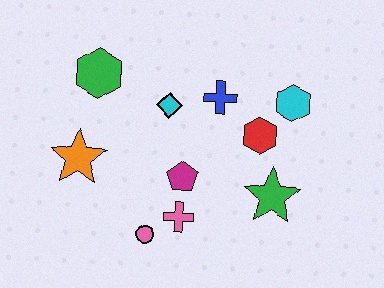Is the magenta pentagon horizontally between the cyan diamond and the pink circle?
No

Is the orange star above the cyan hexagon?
No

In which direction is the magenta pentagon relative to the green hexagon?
The magenta pentagon is below the green hexagon.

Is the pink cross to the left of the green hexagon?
No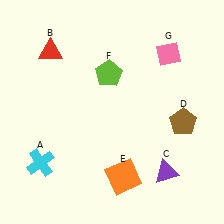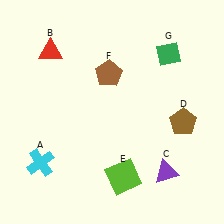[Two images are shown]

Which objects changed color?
E changed from orange to lime. F changed from lime to brown. G changed from pink to green.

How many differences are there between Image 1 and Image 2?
There are 3 differences between the two images.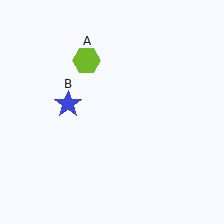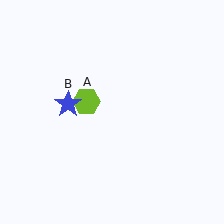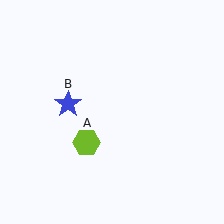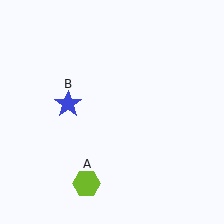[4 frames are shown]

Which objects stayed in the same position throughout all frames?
Blue star (object B) remained stationary.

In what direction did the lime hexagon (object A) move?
The lime hexagon (object A) moved down.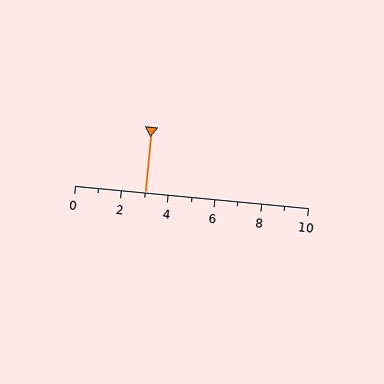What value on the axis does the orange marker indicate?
The marker indicates approximately 3.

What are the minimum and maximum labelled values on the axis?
The axis runs from 0 to 10.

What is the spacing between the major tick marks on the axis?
The major ticks are spaced 2 apart.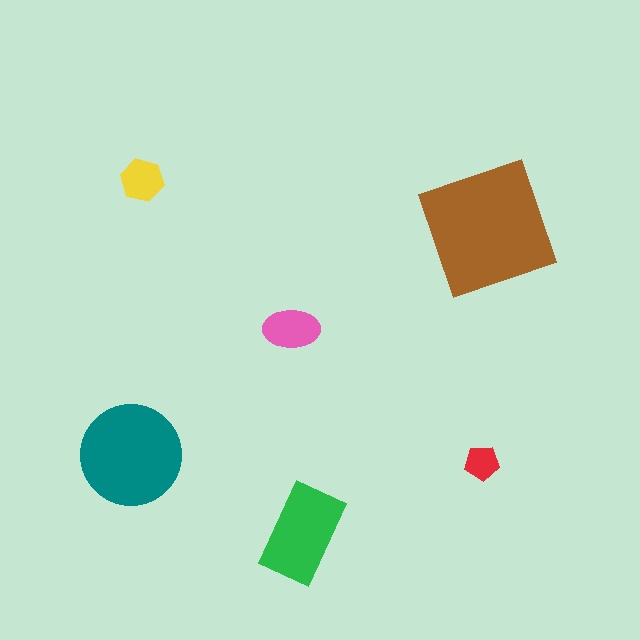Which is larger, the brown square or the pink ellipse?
The brown square.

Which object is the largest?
The brown square.